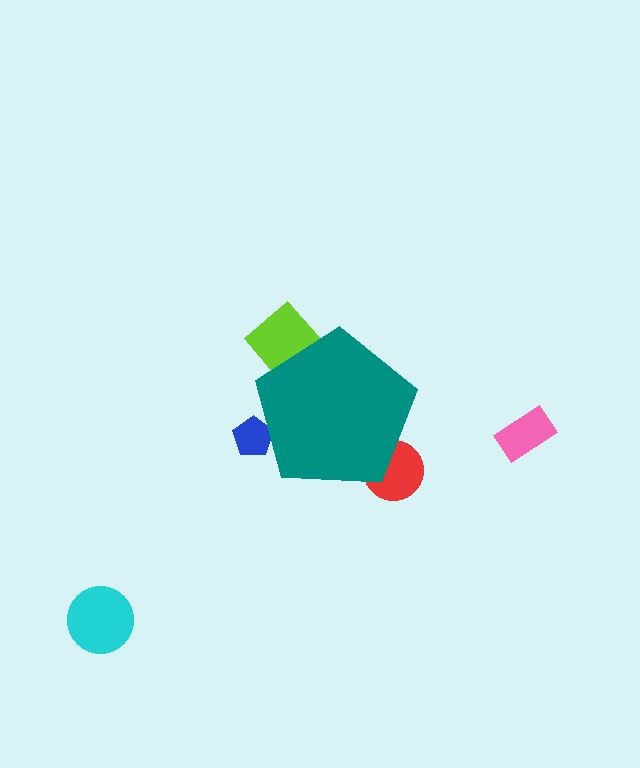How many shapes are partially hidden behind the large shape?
4 shapes are partially hidden.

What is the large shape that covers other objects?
A teal pentagon.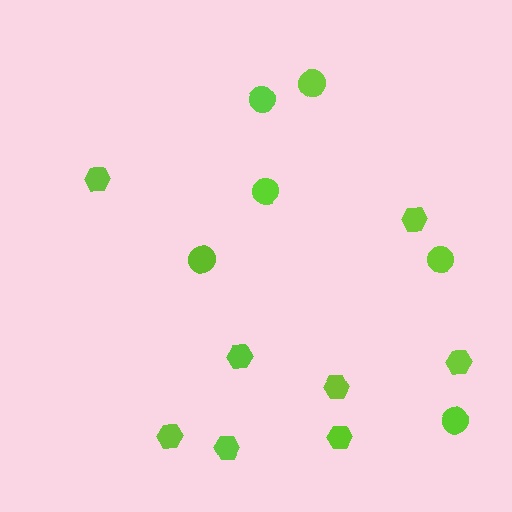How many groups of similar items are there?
There are 2 groups: one group of circles (6) and one group of hexagons (8).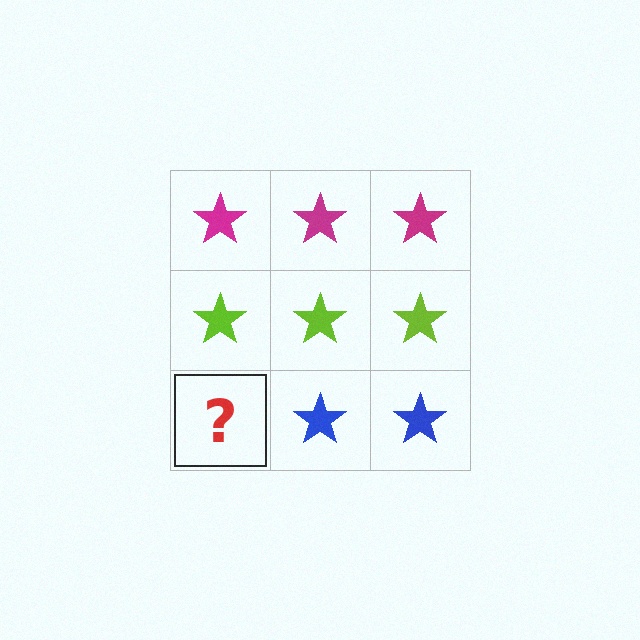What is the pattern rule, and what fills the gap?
The rule is that each row has a consistent color. The gap should be filled with a blue star.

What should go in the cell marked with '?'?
The missing cell should contain a blue star.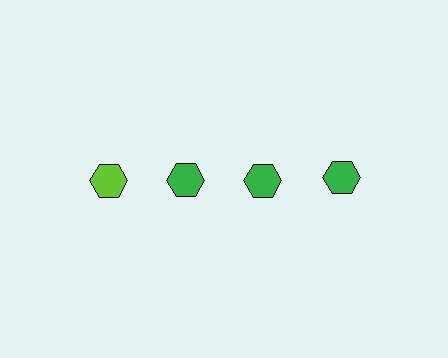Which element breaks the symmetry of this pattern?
The lime hexagon in the top row, leftmost column breaks the symmetry. All other shapes are green hexagons.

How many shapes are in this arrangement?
There are 4 shapes arranged in a grid pattern.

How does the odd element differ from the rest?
It has a different color: lime instead of green.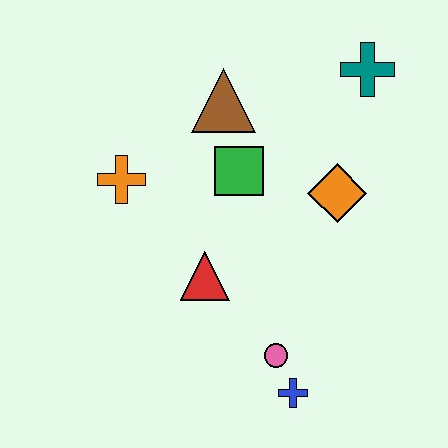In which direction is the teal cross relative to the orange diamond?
The teal cross is above the orange diamond.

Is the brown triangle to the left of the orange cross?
No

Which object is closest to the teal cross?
The orange diamond is closest to the teal cross.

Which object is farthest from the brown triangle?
The blue cross is farthest from the brown triangle.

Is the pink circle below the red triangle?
Yes